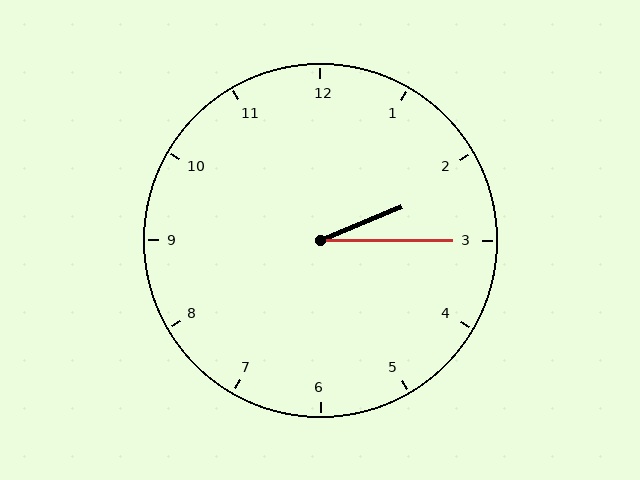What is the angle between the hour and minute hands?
Approximately 22 degrees.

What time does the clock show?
2:15.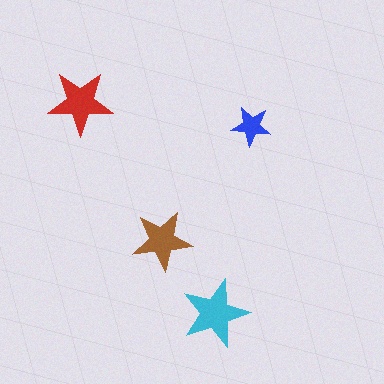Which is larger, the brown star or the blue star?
The brown one.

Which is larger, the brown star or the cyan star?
The cyan one.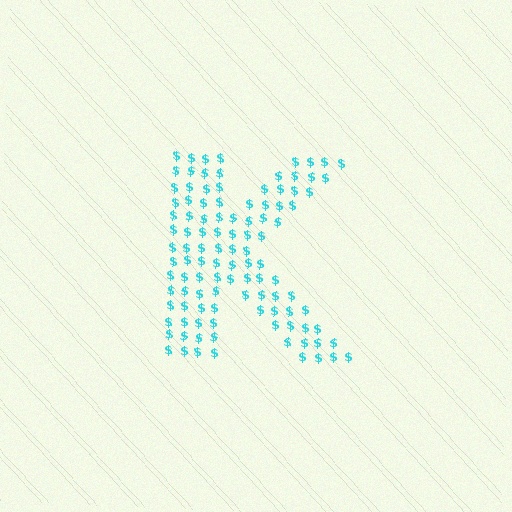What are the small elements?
The small elements are dollar signs.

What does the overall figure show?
The overall figure shows the letter K.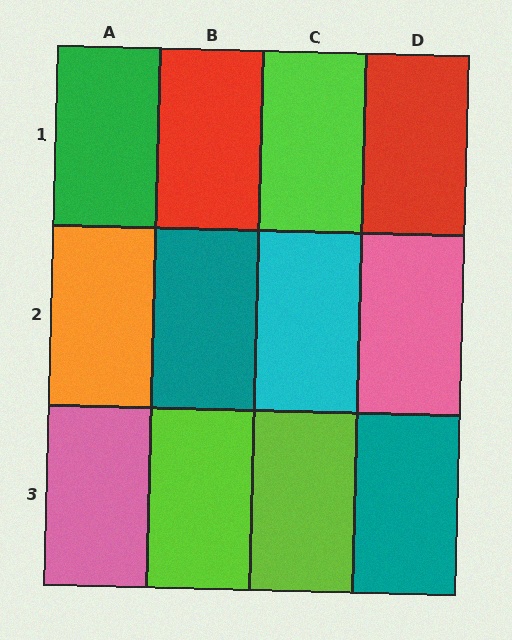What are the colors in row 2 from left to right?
Orange, teal, cyan, pink.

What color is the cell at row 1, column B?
Red.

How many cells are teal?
2 cells are teal.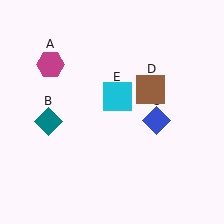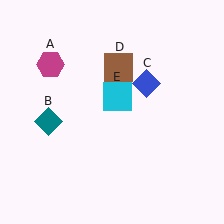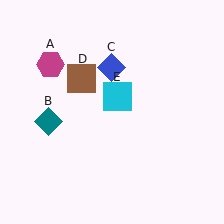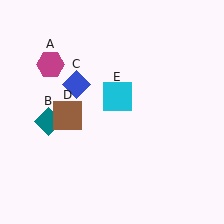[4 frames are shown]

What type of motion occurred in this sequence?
The blue diamond (object C), brown square (object D) rotated counterclockwise around the center of the scene.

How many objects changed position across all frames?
2 objects changed position: blue diamond (object C), brown square (object D).